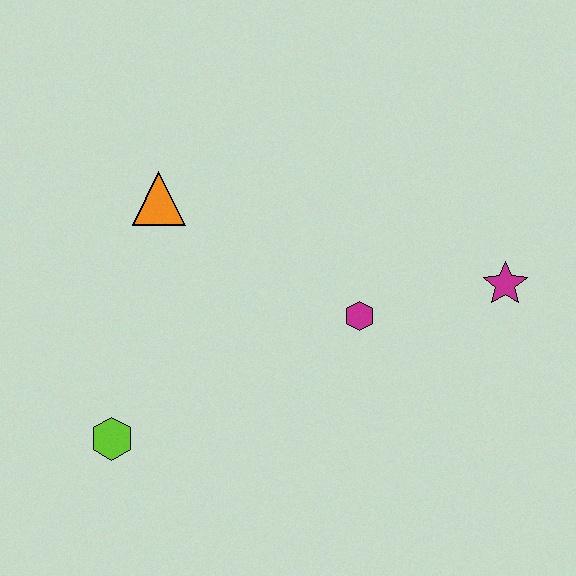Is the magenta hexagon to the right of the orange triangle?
Yes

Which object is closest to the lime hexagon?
The orange triangle is closest to the lime hexagon.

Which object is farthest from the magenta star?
The lime hexagon is farthest from the magenta star.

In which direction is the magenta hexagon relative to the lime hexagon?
The magenta hexagon is to the right of the lime hexagon.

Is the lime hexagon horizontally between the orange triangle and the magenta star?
No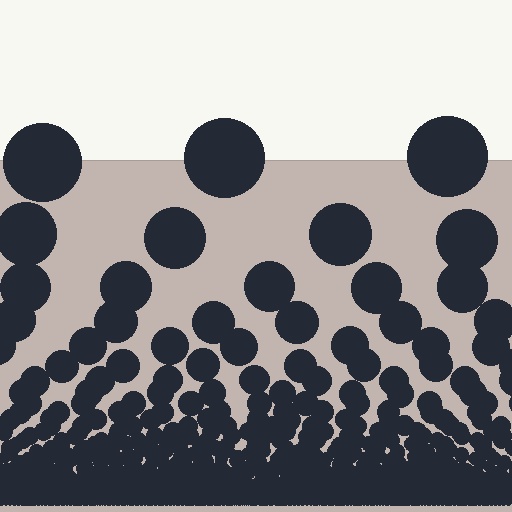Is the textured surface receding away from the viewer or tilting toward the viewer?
The surface appears to tilt toward the viewer. Texture elements get larger and sparser toward the top.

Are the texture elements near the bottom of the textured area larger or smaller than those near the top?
Smaller. The gradient is inverted — elements near the bottom are smaller and denser.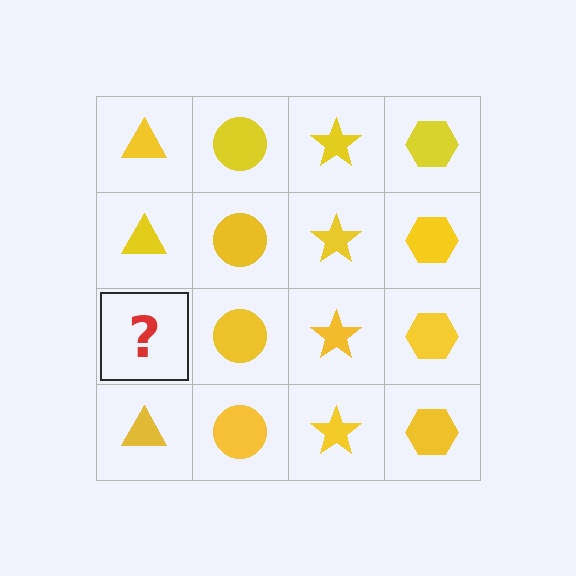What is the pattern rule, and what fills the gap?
The rule is that each column has a consistent shape. The gap should be filled with a yellow triangle.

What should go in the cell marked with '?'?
The missing cell should contain a yellow triangle.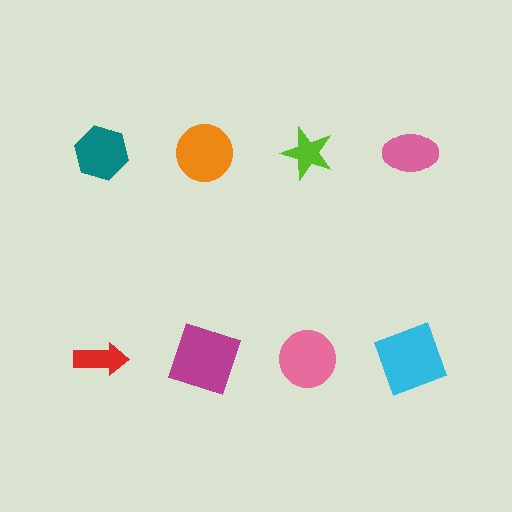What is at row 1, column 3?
A lime star.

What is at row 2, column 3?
A pink circle.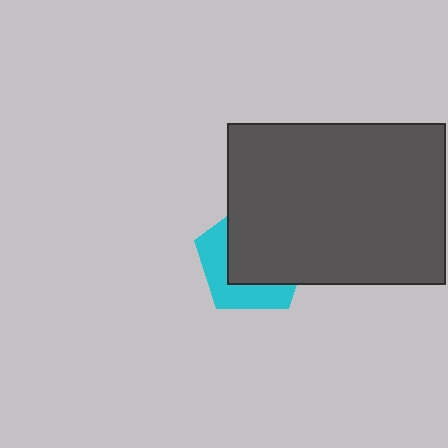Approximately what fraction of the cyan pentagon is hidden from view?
Roughly 61% of the cyan pentagon is hidden behind the dark gray rectangle.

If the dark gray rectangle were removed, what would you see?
You would see the complete cyan pentagon.